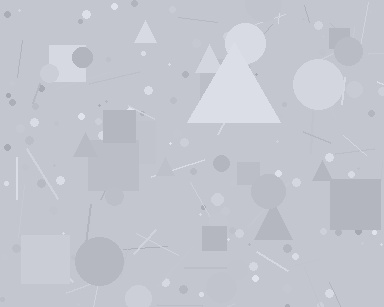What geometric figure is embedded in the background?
A triangle is embedded in the background.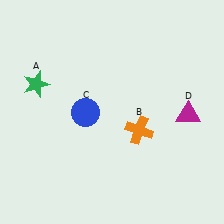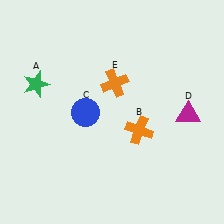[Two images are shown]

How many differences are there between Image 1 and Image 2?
There is 1 difference between the two images.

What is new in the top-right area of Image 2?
An orange cross (E) was added in the top-right area of Image 2.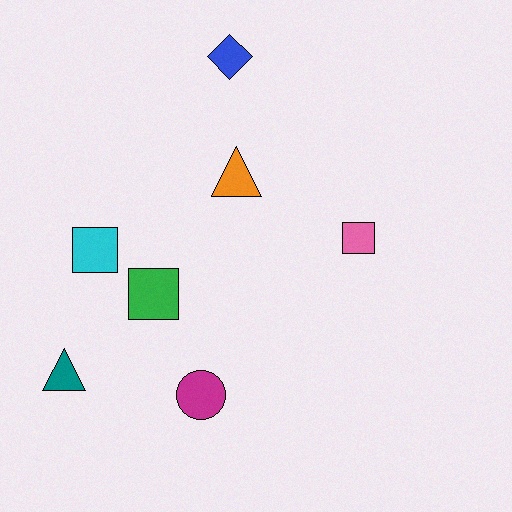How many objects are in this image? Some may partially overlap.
There are 7 objects.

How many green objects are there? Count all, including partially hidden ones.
There is 1 green object.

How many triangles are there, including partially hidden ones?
There are 2 triangles.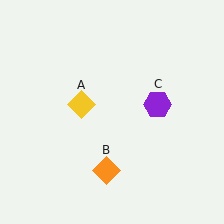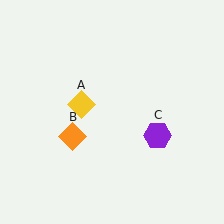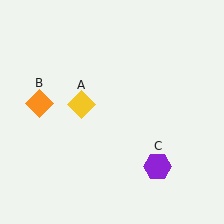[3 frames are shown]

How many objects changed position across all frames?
2 objects changed position: orange diamond (object B), purple hexagon (object C).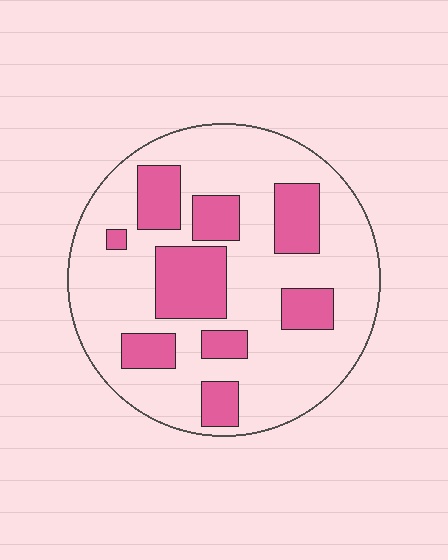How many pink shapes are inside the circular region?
9.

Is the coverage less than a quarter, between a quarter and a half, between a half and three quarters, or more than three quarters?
Between a quarter and a half.